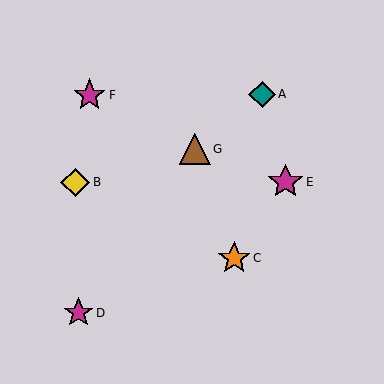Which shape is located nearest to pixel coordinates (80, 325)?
The magenta star (labeled D) at (78, 313) is nearest to that location.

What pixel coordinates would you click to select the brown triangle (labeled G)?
Click at (195, 149) to select the brown triangle G.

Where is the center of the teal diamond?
The center of the teal diamond is at (262, 94).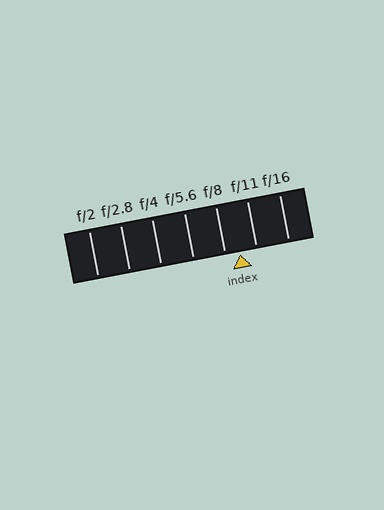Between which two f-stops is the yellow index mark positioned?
The index mark is between f/8 and f/11.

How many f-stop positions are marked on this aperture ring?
There are 7 f-stop positions marked.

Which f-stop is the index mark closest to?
The index mark is closest to f/8.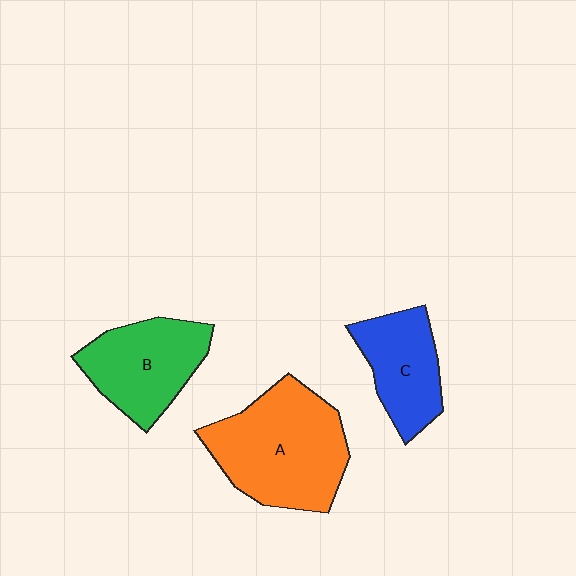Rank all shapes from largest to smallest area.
From largest to smallest: A (orange), B (green), C (blue).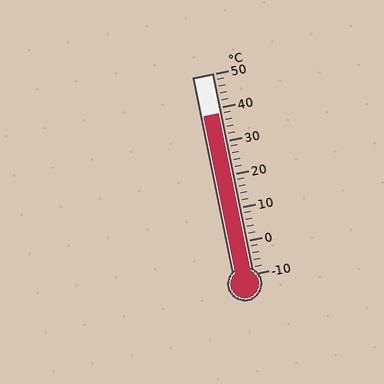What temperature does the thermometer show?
The thermometer shows approximately 38°C.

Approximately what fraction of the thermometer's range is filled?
The thermometer is filled to approximately 80% of its range.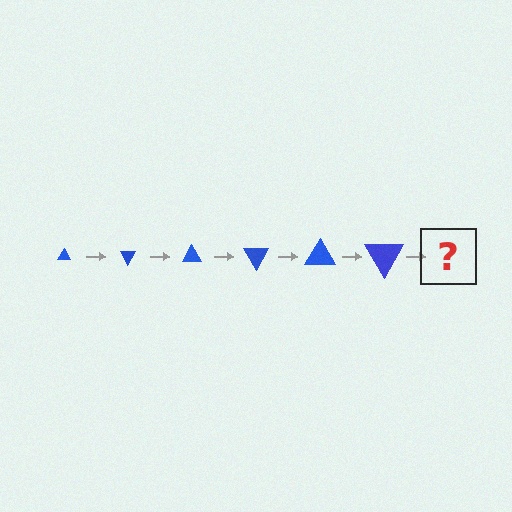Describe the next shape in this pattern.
It should be a triangle, larger than the previous one and rotated 360 degrees from the start.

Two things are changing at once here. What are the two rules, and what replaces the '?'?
The two rules are that the triangle grows larger each step and it rotates 60 degrees each step. The '?' should be a triangle, larger than the previous one and rotated 360 degrees from the start.